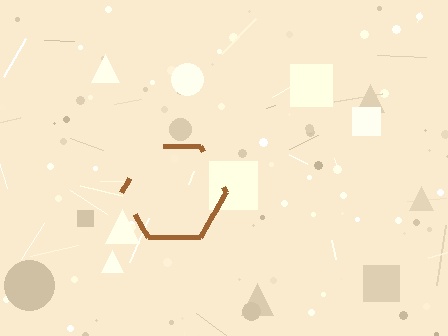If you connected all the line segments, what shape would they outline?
They would outline a hexagon.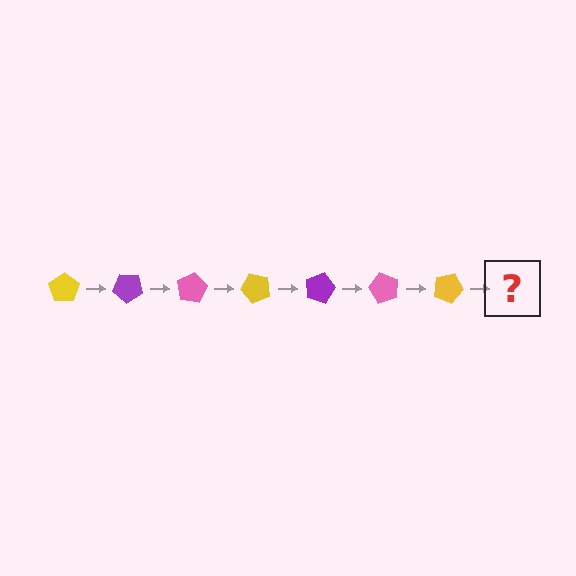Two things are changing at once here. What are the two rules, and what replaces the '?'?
The two rules are that it rotates 40 degrees each step and the color cycles through yellow, purple, and pink. The '?' should be a purple pentagon, rotated 280 degrees from the start.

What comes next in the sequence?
The next element should be a purple pentagon, rotated 280 degrees from the start.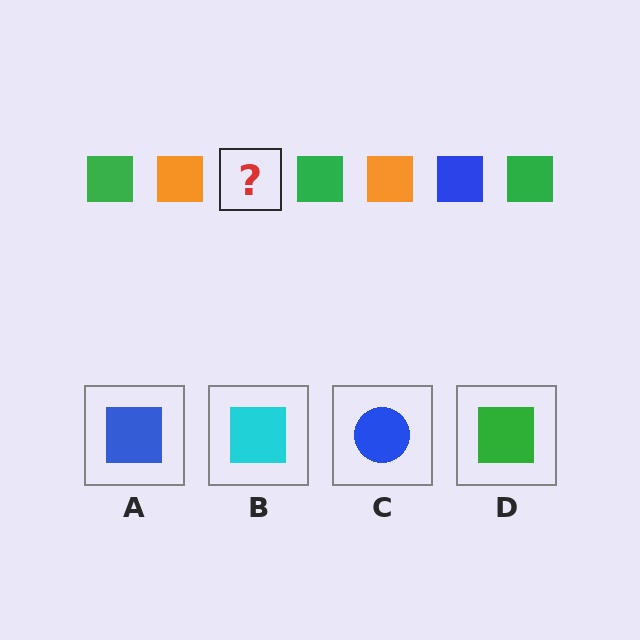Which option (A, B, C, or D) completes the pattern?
A.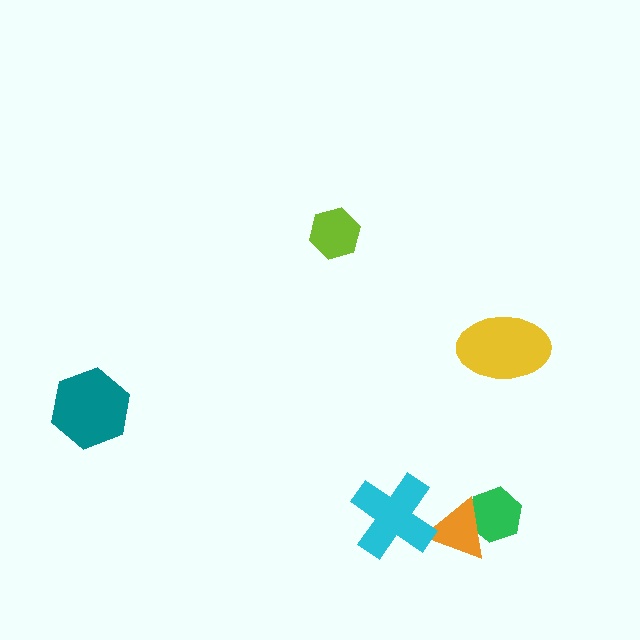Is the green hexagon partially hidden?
Yes, it is partially covered by another shape.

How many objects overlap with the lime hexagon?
0 objects overlap with the lime hexagon.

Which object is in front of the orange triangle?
The cyan cross is in front of the orange triangle.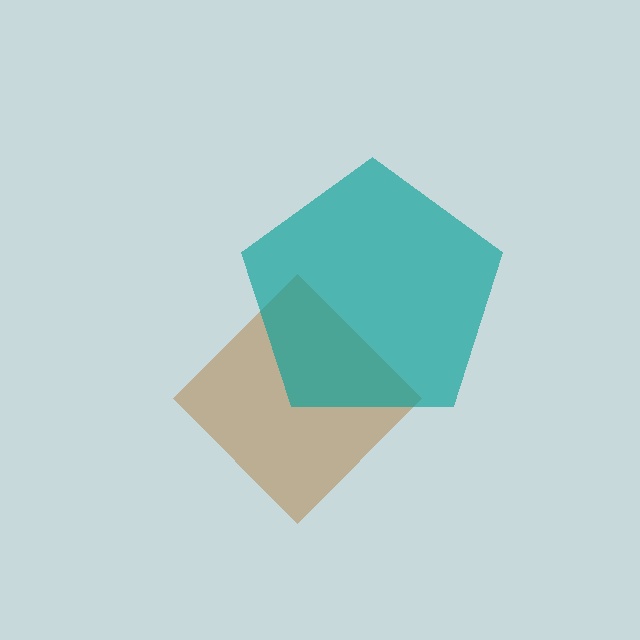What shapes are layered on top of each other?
The layered shapes are: a brown diamond, a teal pentagon.